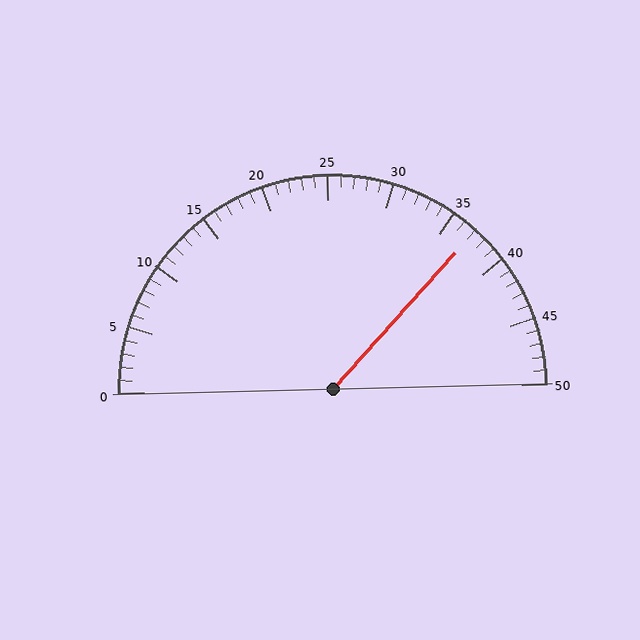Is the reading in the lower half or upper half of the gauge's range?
The reading is in the upper half of the range (0 to 50).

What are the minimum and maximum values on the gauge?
The gauge ranges from 0 to 50.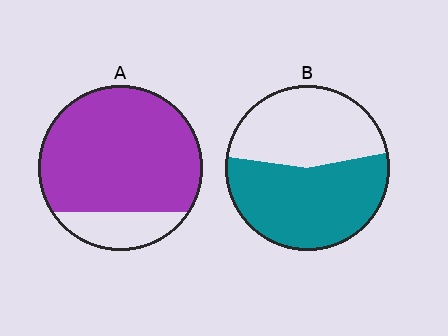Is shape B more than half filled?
Yes.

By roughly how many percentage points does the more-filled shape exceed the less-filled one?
By roughly 25 percentage points (A over B).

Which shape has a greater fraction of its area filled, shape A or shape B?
Shape A.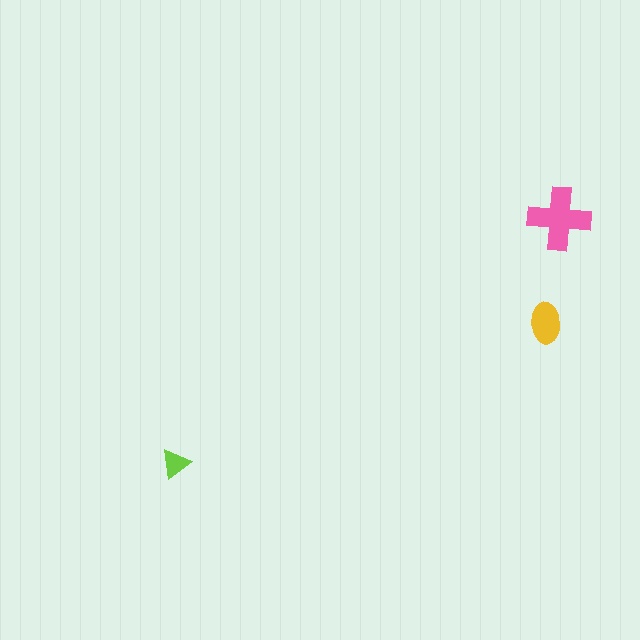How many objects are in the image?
There are 3 objects in the image.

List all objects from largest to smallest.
The pink cross, the yellow ellipse, the lime triangle.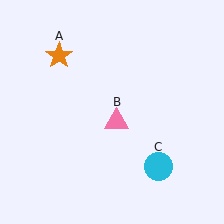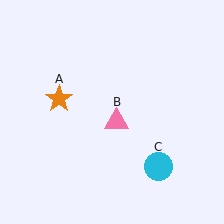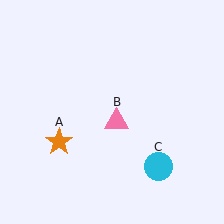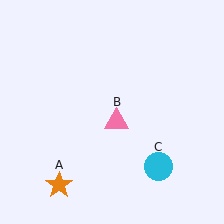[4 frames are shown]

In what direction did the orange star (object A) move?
The orange star (object A) moved down.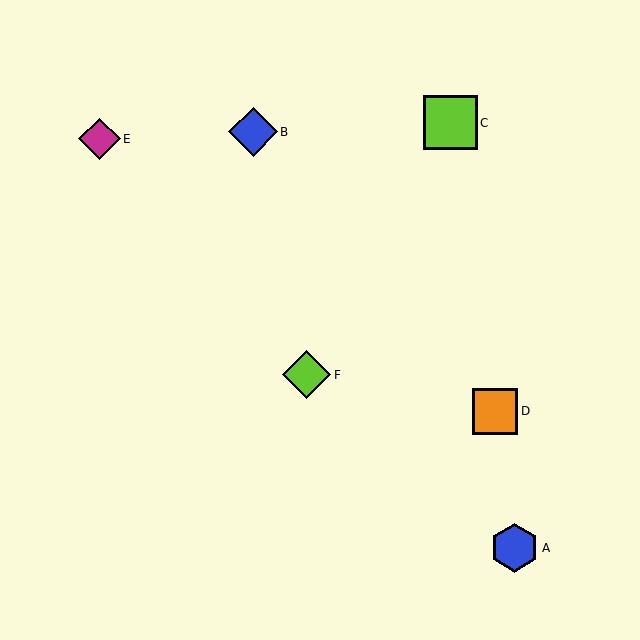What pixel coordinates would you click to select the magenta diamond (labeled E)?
Click at (99, 139) to select the magenta diamond E.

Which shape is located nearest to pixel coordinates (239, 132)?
The blue diamond (labeled B) at (253, 132) is nearest to that location.